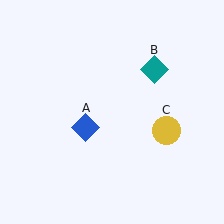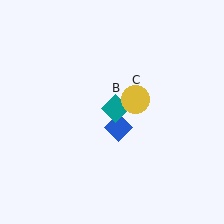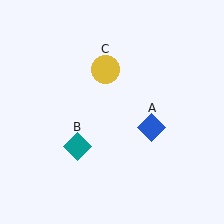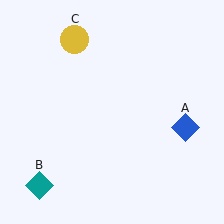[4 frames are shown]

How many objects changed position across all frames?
3 objects changed position: blue diamond (object A), teal diamond (object B), yellow circle (object C).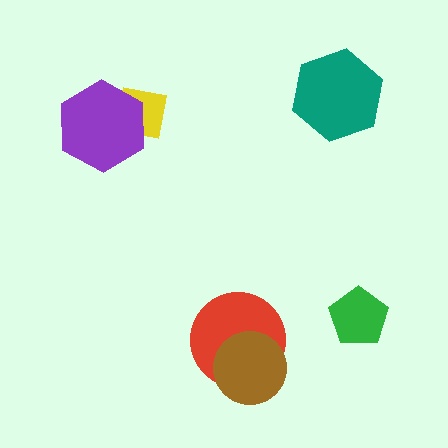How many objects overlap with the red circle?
1 object overlaps with the red circle.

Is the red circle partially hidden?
Yes, it is partially covered by another shape.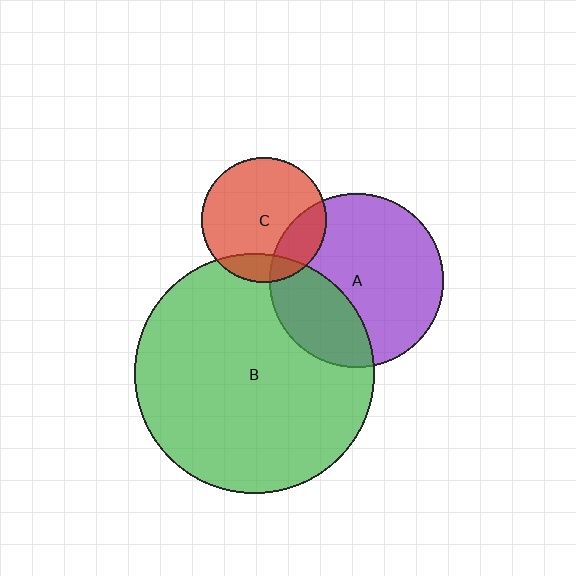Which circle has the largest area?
Circle B (green).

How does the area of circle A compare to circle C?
Approximately 1.9 times.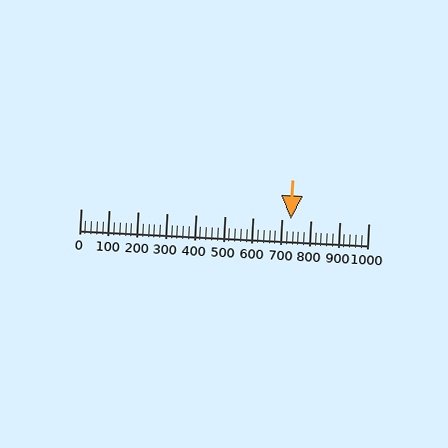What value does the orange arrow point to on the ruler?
The orange arrow points to approximately 732.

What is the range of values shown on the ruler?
The ruler shows values from 0 to 1000.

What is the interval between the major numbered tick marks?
The major tick marks are spaced 100 units apart.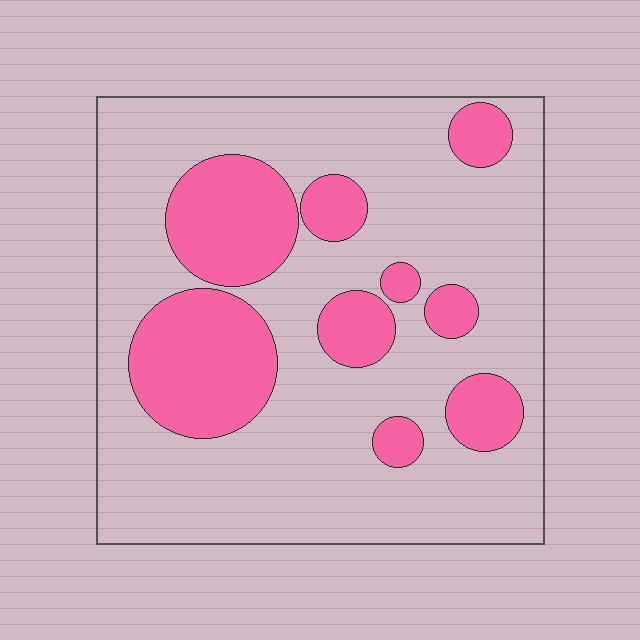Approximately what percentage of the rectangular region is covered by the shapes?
Approximately 25%.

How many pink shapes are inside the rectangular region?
9.